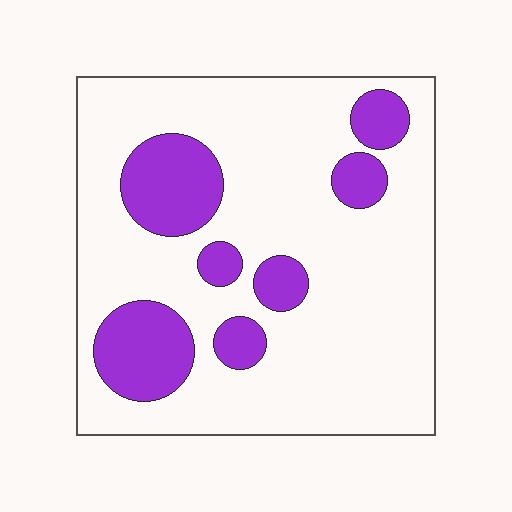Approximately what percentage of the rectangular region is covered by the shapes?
Approximately 20%.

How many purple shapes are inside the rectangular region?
7.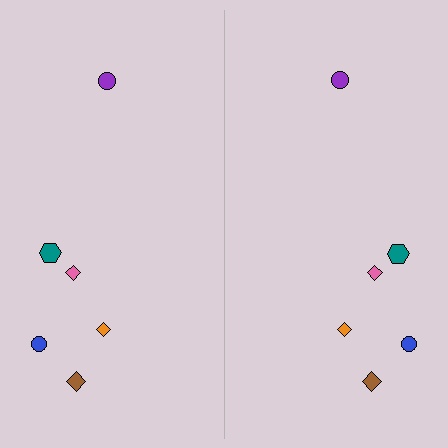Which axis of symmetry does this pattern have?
The pattern has a vertical axis of symmetry running through the center of the image.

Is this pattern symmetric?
Yes, this pattern has bilateral (reflection) symmetry.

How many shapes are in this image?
There are 12 shapes in this image.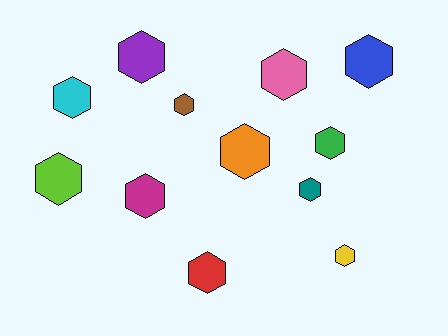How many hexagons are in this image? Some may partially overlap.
There are 12 hexagons.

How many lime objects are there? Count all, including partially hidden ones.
There is 1 lime object.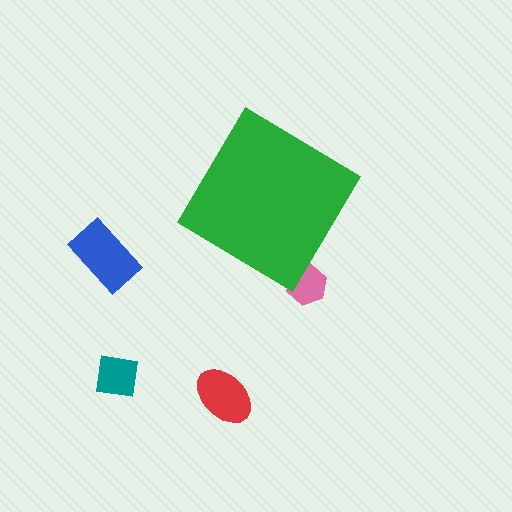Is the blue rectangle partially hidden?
No, the blue rectangle is fully visible.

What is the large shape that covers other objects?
A green diamond.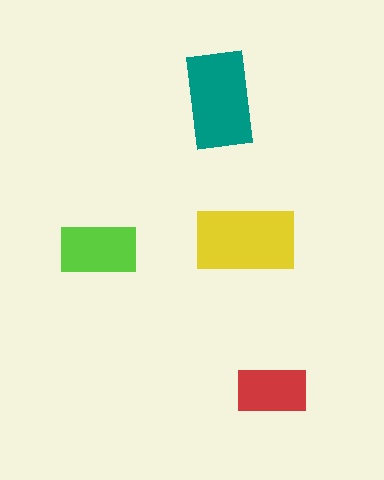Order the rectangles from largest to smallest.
the yellow one, the teal one, the lime one, the red one.